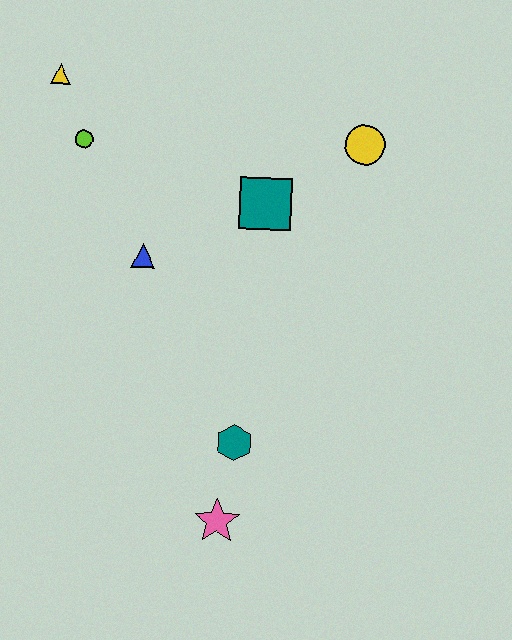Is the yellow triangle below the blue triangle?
No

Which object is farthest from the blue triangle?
The pink star is farthest from the blue triangle.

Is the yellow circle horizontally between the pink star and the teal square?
No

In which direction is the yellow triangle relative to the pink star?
The yellow triangle is above the pink star.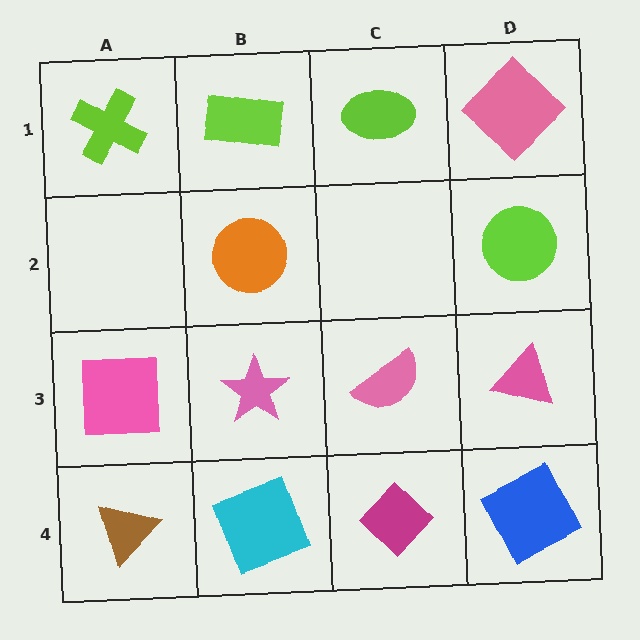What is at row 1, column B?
A lime rectangle.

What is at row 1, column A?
A lime cross.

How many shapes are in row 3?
4 shapes.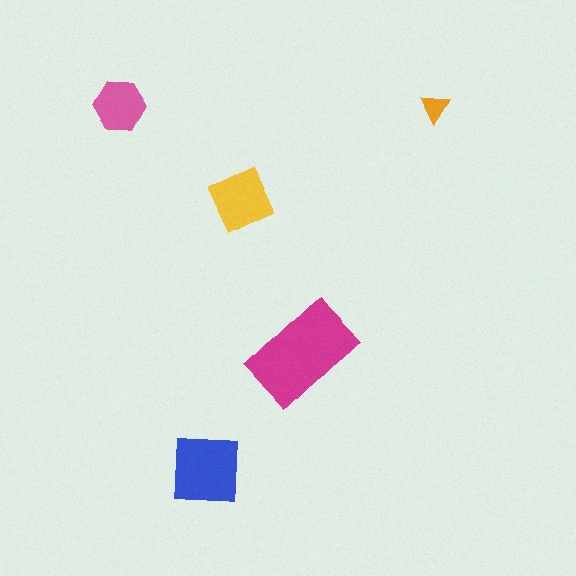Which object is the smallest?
The orange triangle.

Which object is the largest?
The magenta rectangle.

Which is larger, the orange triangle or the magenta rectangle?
The magenta rectangle.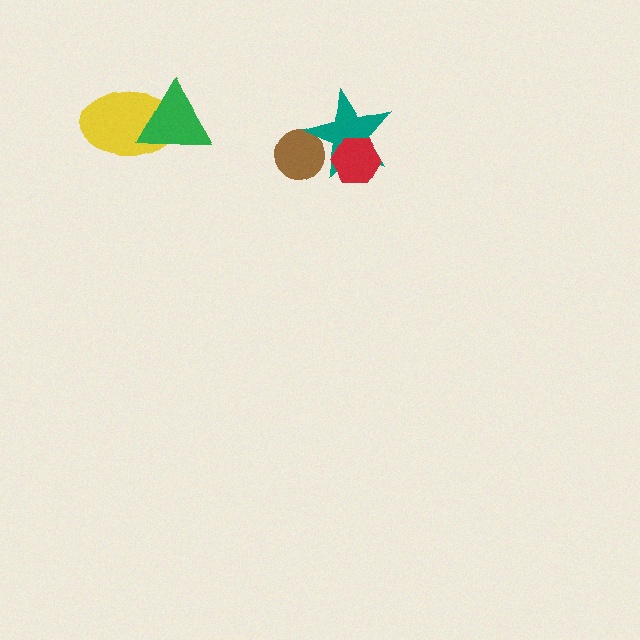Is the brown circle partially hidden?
Yes, it is partially covered by another shape.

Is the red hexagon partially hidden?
No, no other shape covers it.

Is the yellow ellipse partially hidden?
Yes, it is partially covered by another shape.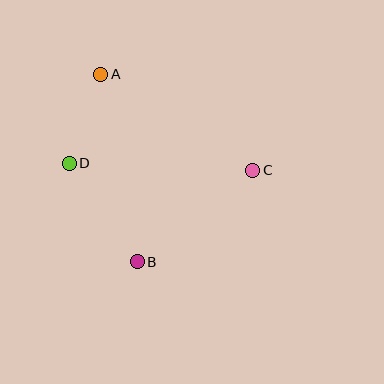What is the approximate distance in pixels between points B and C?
The distance between B and C is approximately 147 pixels.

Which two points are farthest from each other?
Points A and B are farthest from each other.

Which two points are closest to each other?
Points A and D are closest to each other.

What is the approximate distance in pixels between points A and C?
The distance between A and C is approximately 180 pixels.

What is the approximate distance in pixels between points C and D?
The distance between C and D is approximately 184 pixels.